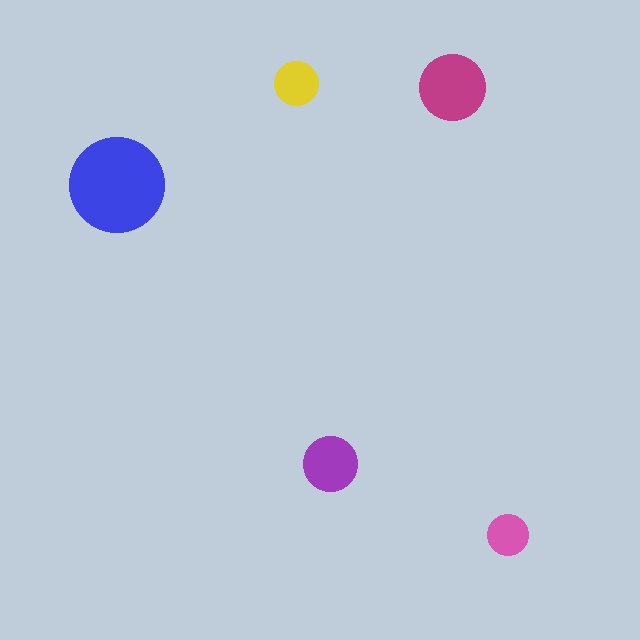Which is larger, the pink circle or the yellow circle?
The yellow one.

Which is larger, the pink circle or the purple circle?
The purple one.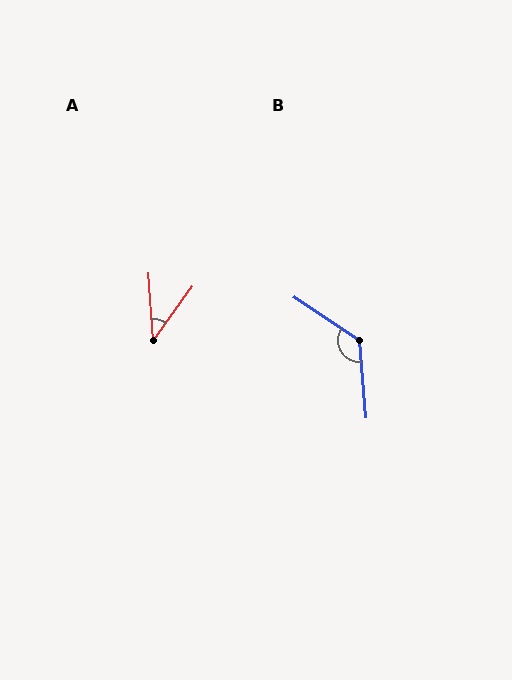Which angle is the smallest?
A, at approximately 40 degrees.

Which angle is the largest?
B, at approximately 129 degrees.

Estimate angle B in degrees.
Approximately 129 degrees.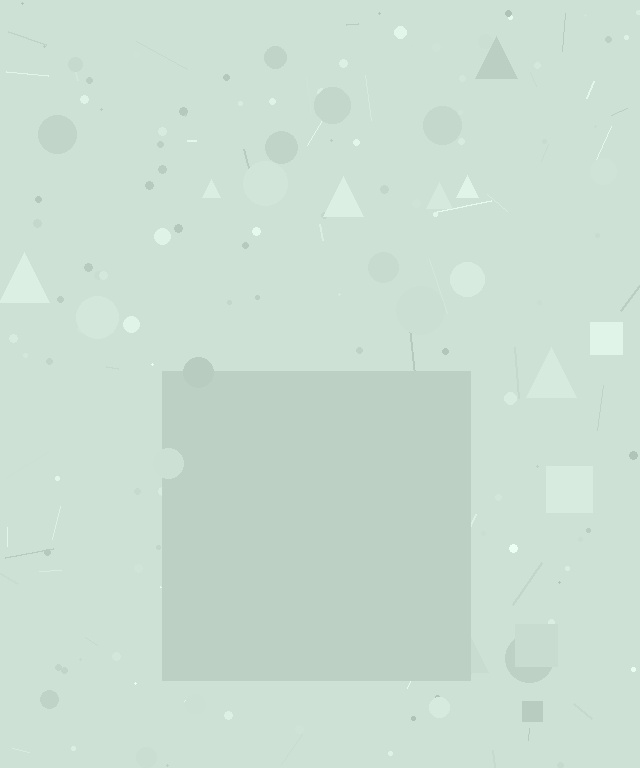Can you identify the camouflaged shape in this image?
The camouflaged shape is a square.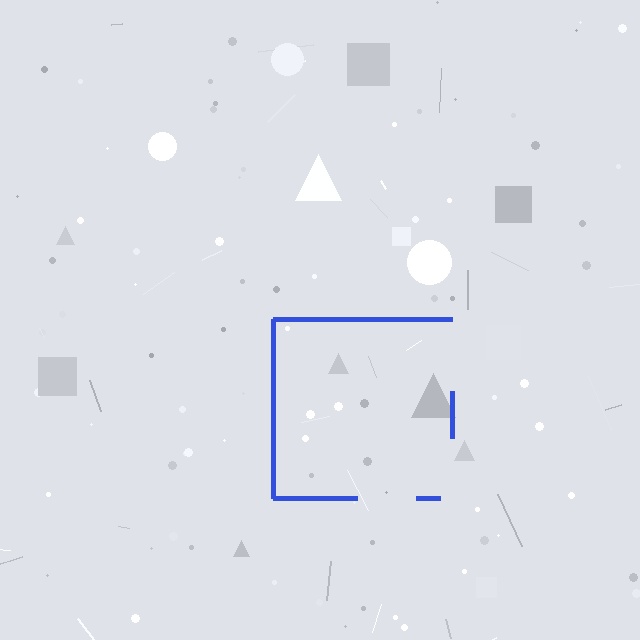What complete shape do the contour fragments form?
The contour fragments form a square.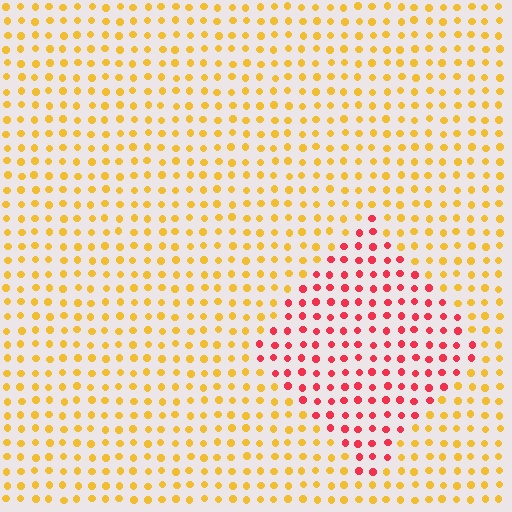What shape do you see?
I see a diamond.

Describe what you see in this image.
The image is filled with small yellow elements in a uniform arrangement. A diamond-shaped region is visible where the elements are tinted to a slightly different hue, forming a subtle color boundary.